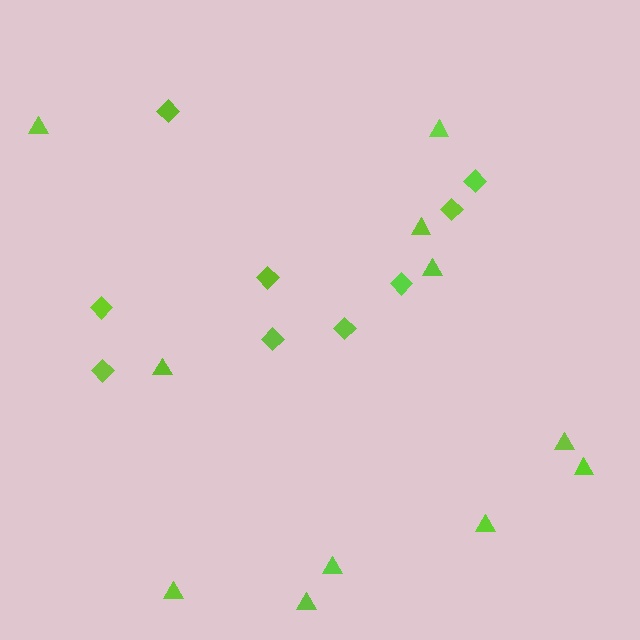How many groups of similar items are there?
There are 2 groups: one group of diamonds (9) and one group of triangles (11).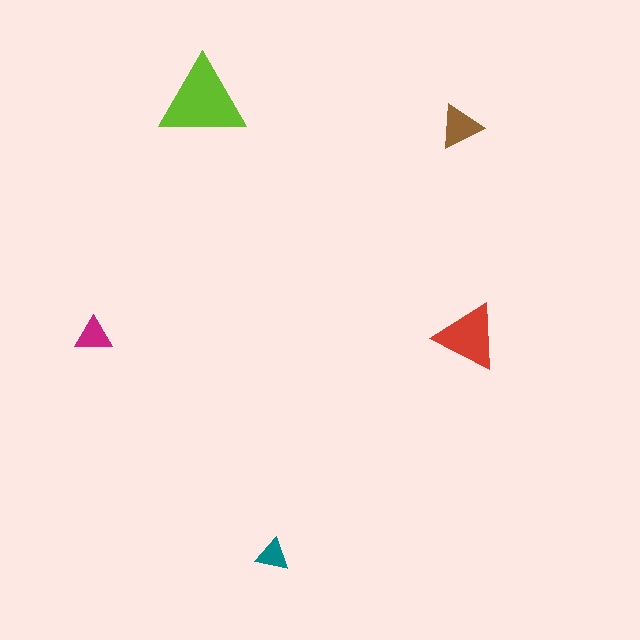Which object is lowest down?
The teal triangle is bottommost.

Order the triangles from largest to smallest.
the lime one, the red one, the brown one, the magenta one, the teal one.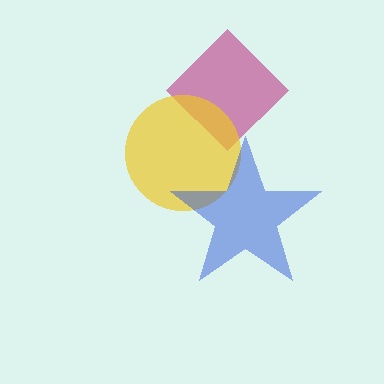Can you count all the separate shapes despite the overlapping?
Yes, there are 3 separate shapes.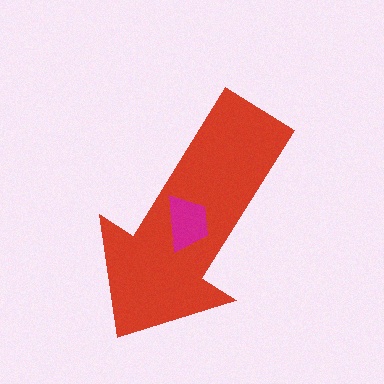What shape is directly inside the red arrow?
The magenta trapezoid.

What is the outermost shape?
The red arrow.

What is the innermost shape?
The magenta trapezoid.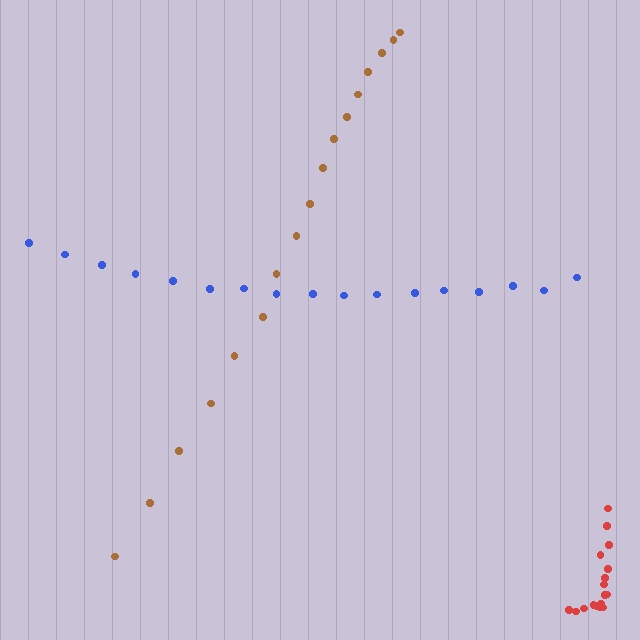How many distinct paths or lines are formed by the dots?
There are 3 distinct paths.